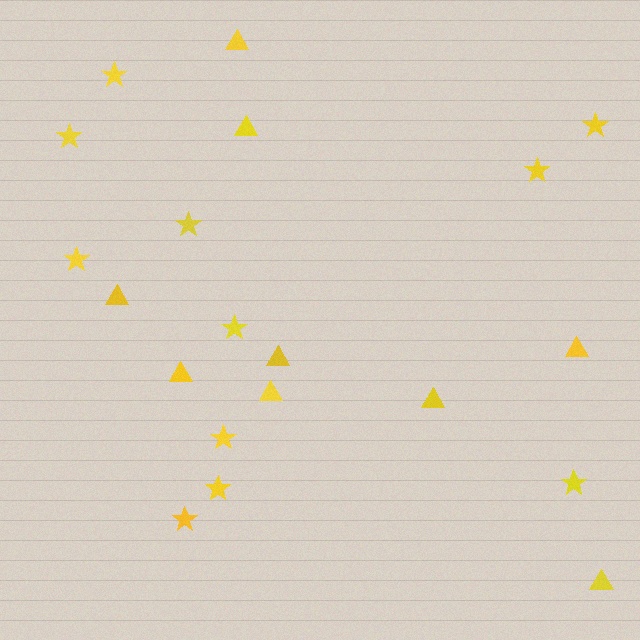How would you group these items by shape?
There are 2 groups: one group of stars (11) and one group of triangles (9).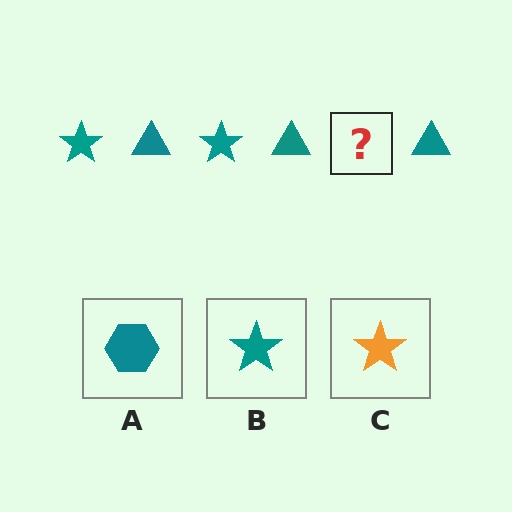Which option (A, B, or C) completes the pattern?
B.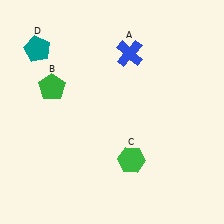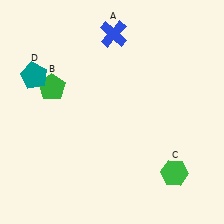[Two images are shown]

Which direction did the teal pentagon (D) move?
The teal pentagon (D) moved down.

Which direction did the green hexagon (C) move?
The green hexagon (C) moved right.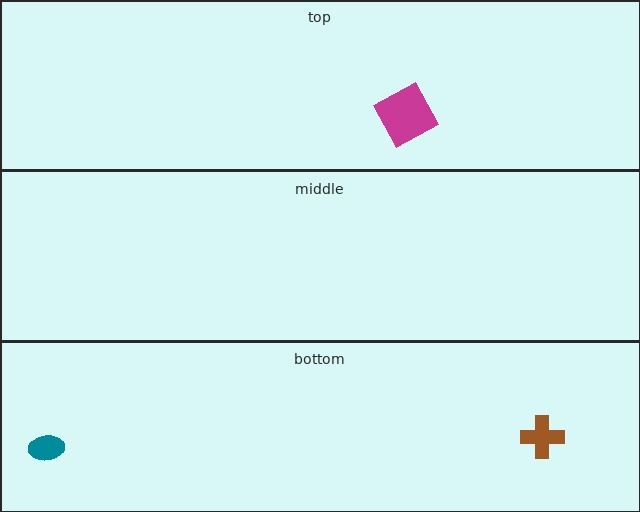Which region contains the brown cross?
The bottom region.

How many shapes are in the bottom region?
2.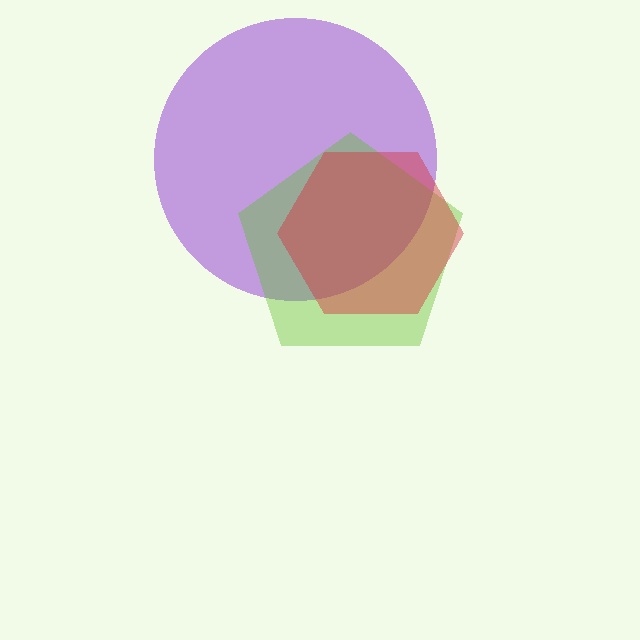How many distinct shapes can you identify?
There are 3 distinct shapes: a purple circle, a lime pentagon, a red hexagon.